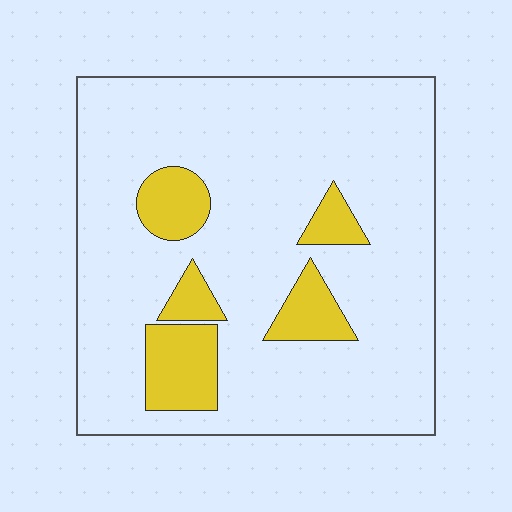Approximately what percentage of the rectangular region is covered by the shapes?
Approximately 15%.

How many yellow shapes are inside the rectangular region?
5.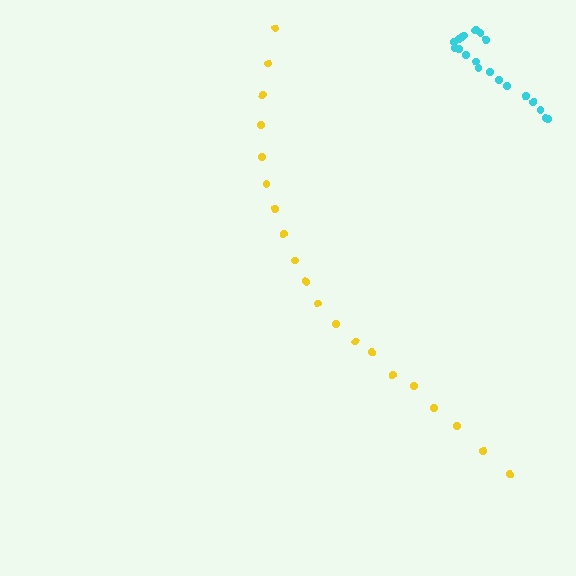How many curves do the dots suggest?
There are 2 distinct paths.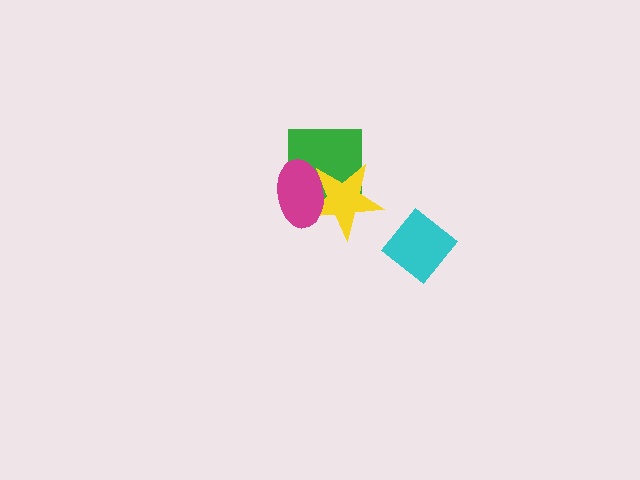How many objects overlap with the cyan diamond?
0 objects overlap with the cyan diamond.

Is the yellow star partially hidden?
Yes, it is partially covered by another shape.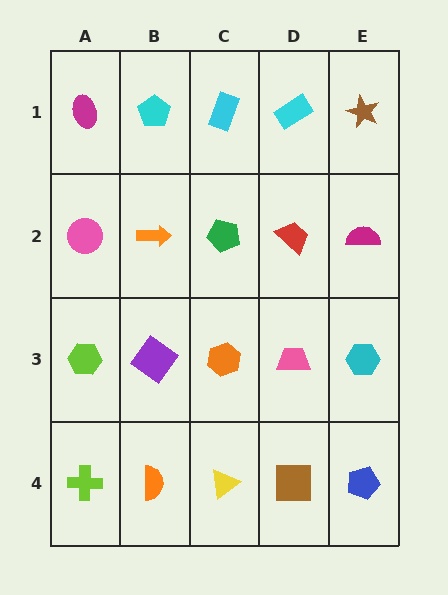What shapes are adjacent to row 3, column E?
A magenta semicircle (row 2, column E), a blue pentagon (row 4, column E), a pink trapezoid (row 3, column D).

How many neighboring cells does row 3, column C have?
4.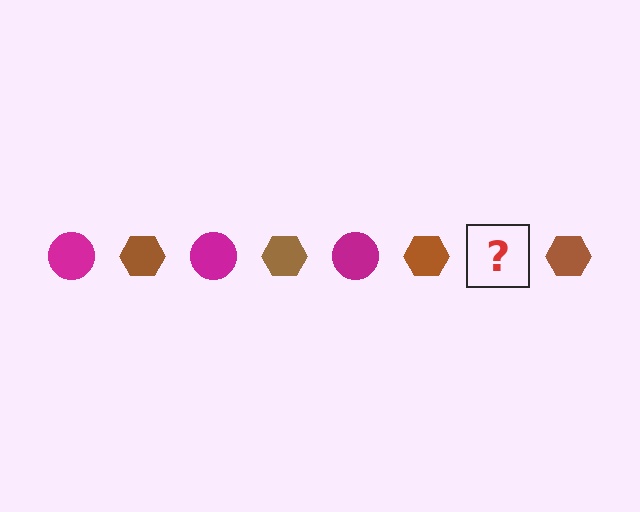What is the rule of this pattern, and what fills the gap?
The rule is that the pattern alternates between magenta circle and brown hexagon. The gap should be filled with a magenta circle.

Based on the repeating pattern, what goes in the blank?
The blank should be a magenta circle.